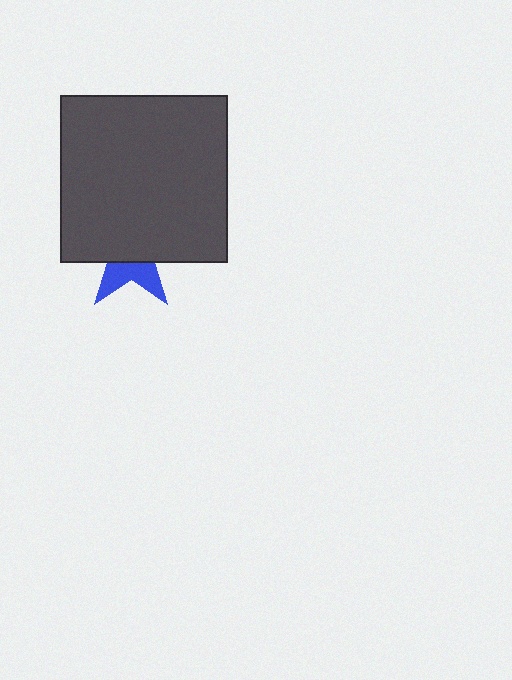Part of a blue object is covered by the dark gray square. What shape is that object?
It is a star.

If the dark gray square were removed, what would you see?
You would see the complete blue star.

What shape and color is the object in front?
The object in front is a dark gray square.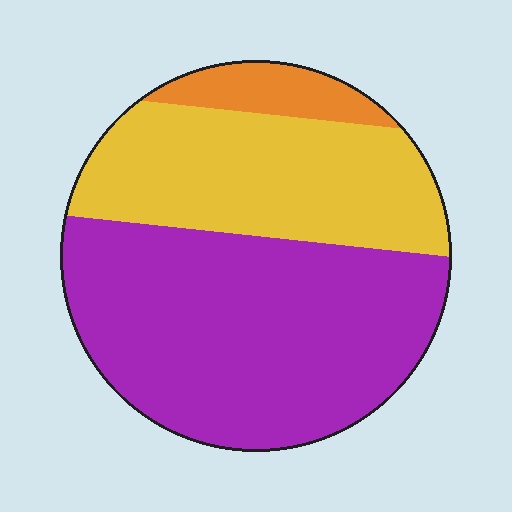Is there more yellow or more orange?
Yellow.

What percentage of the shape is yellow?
Yellow takes up between a quarter and a half of the shape.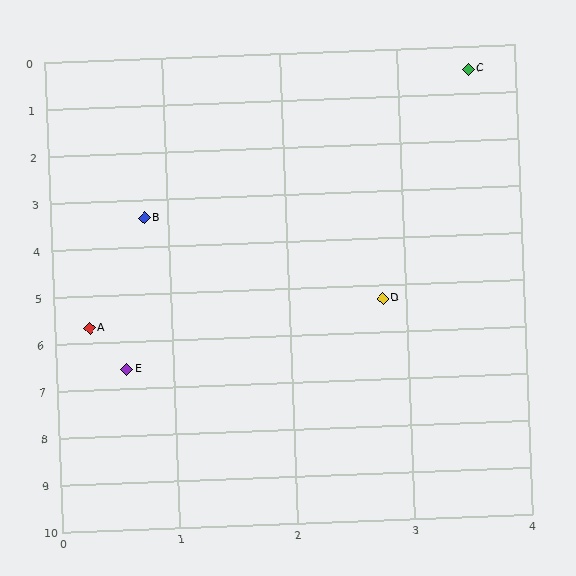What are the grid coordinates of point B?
Point B is at approximately (0.8, 3.4).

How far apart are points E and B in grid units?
Points E and B are about 3.2 grid units apart.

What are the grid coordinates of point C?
Point C is at approximately (3.6, 0.5).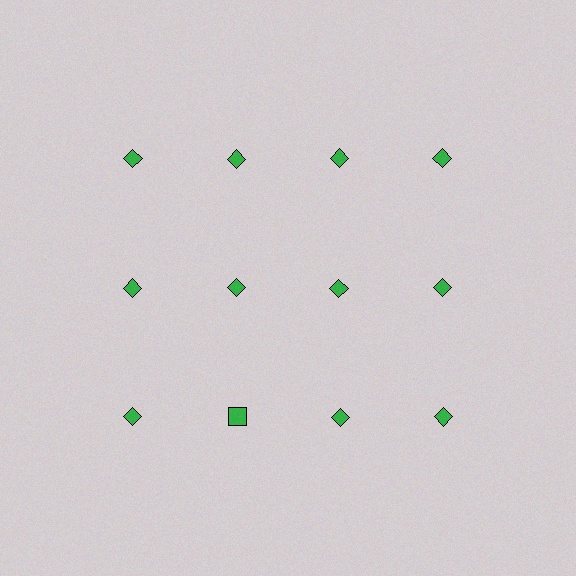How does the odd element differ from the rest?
It has a different shape: square instead of diamond.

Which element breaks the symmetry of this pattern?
The green square in the third row, second from left column breaks the symmetry. All other shapes are green diamonds.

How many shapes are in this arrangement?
There are 12 shapes arranged in a grid pattern.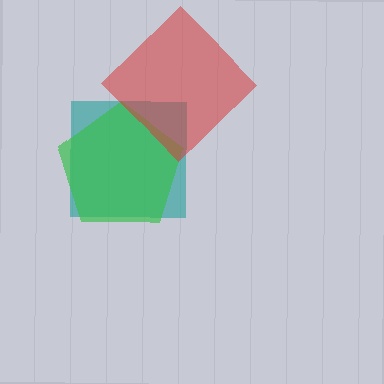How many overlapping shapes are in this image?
There are 3 overlapping shapes in the image.